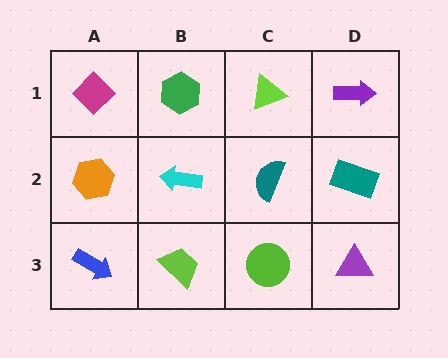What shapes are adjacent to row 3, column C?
A teal semicircle (row 2, column C), a lime trapezoid (row 3, column B), a purple triangle (row 3, column D).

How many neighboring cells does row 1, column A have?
2.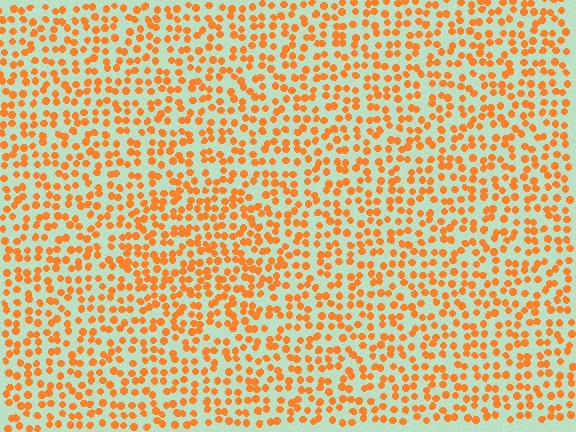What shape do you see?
I see a circle.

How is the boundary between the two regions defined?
The boundary is defined by a change in element density (approximately 1.4x ratio). All elements are the same color, size, and shape.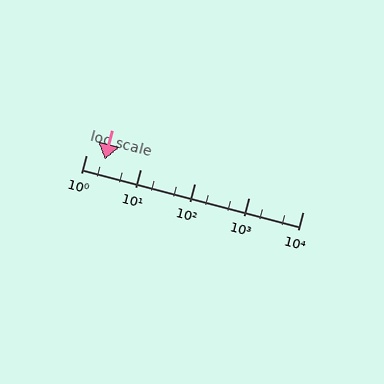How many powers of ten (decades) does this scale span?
The scale spans 4 decades, from 1 to 10000.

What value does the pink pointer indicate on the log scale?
The pointer indicates approximately 2.2.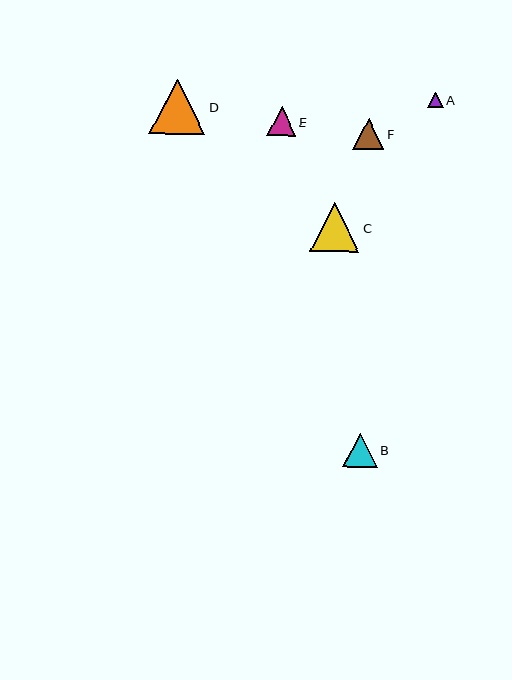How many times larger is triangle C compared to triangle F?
Triangle C is approximately 1.6 times the size of triangle F.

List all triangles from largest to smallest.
From largest to smallest: D, C, B, F, E, A.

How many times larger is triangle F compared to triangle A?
Triangle F is approximately 2.0 times the size of triangle A.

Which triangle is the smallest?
Triangle A is the smallest with a size of approximately 15 pixels.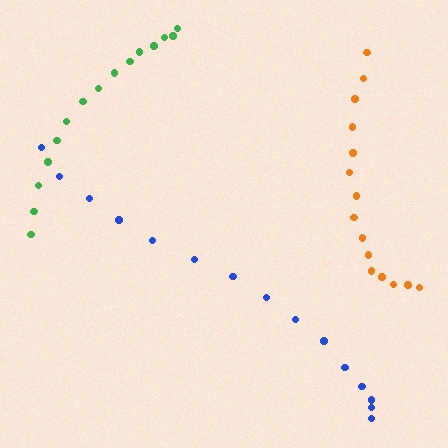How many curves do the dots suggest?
There are 3 distinct paths.